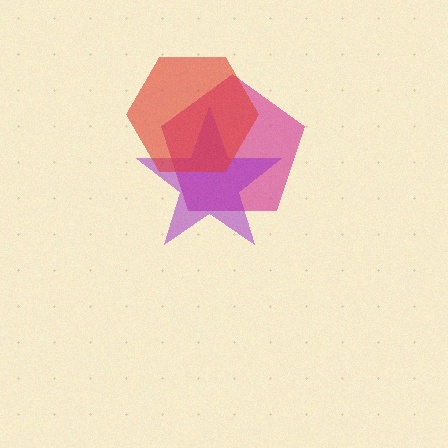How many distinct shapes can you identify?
There are 3 distinct shapes: a magenta pentagon, a purple star, a red hexagon.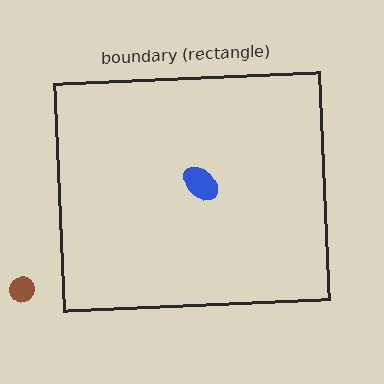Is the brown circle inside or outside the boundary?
Outside.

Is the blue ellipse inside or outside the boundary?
Inside.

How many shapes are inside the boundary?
1 inside, 1 outside.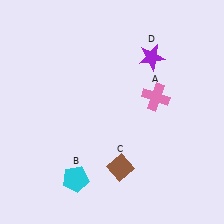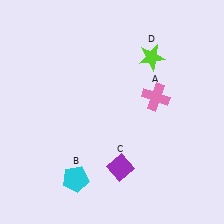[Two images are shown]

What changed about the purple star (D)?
In Image 1, D is purple. In Image 2, it changed to lime.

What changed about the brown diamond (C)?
In Image 1, C is brown. In Image 2, it changed to purple.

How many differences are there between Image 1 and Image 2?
There are 2 differences between the two images.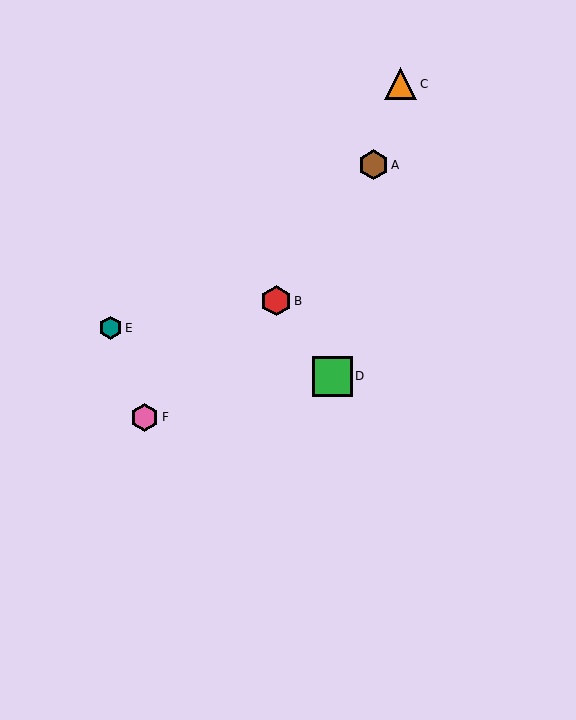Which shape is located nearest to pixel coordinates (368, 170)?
The brown hexagon (labeled A) at (373, 165) is nearest to that location.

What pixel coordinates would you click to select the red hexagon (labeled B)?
Click at (276, 301) to select the red hexagon B.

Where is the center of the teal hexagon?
The center of the teal hexagon is at (111, 328).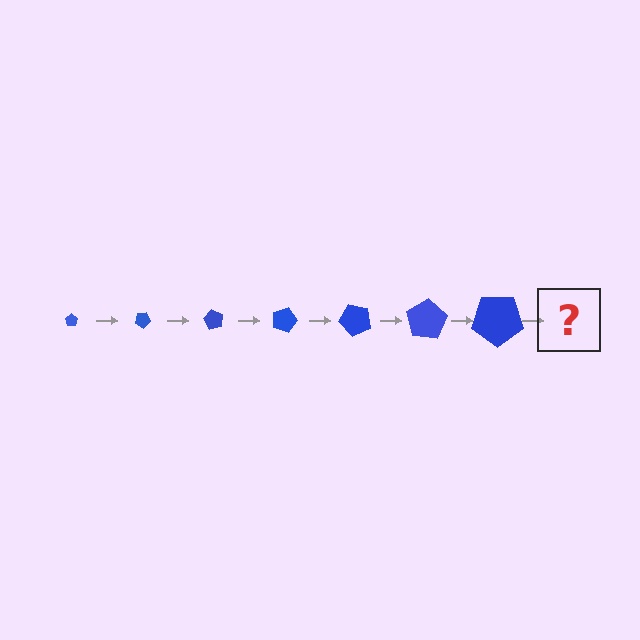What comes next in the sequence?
The next element should be a pentagon, larger than the previous one and rotated 210 degrees from the start.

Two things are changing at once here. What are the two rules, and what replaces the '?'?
The two rules are that the pentagon grows larger each step and it rotates 30 degrees each step. The '?' should be a pentagon, larger than the previous one and rotated 210 degrees from the start.